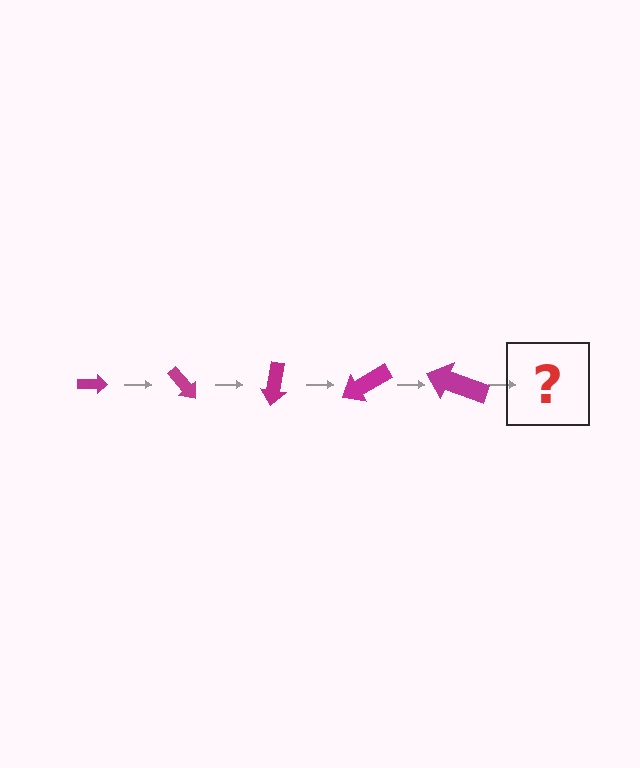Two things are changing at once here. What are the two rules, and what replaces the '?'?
The two rules are that the arrow grows larger each step and it rotates 50 degrees each step. The '?' should be an arrow, larger than the previous one and rotated 250 degrees from the start.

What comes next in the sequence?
The next element should be an arrow, larger than the previous one and rotated 250 degrees from the start.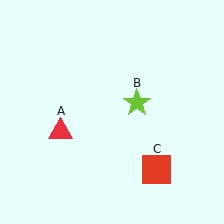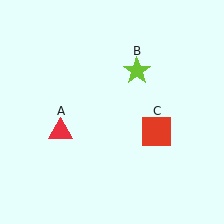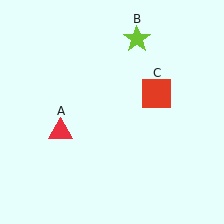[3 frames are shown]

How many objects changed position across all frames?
2 objects changed position: lime star (object B), red square (object C).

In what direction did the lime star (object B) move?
The lime star (object B) moved up.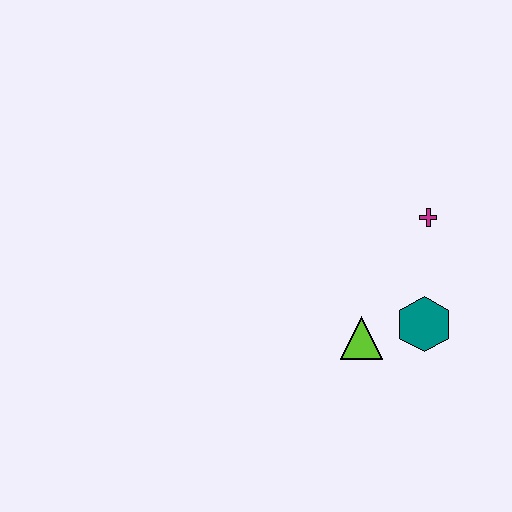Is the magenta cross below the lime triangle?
No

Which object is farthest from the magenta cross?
The lime triangle is farthest from the magenta cross.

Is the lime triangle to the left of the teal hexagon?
Yes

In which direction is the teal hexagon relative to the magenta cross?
The teal hexagon is below the magenta cross.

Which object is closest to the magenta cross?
The teal hexagon is closest to the magenta cross.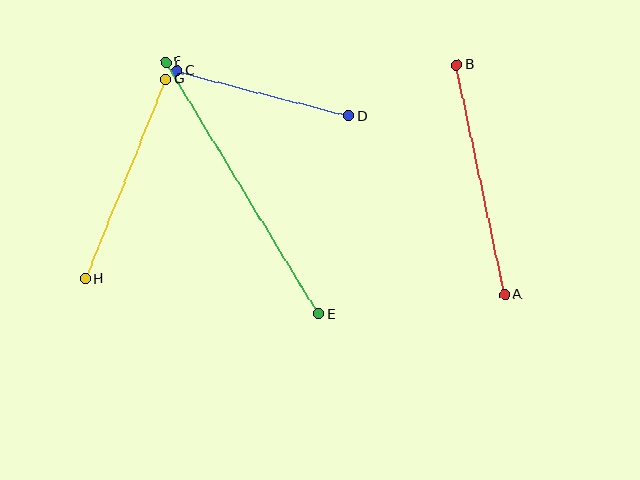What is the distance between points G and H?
The distance is approximately 215 pixels.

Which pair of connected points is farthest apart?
Points E and F are farthest apart.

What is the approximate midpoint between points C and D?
The midpoint is at approximately (263, 93) pixels.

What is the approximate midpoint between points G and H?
The midpoint is at approximately (125, 179) pixels.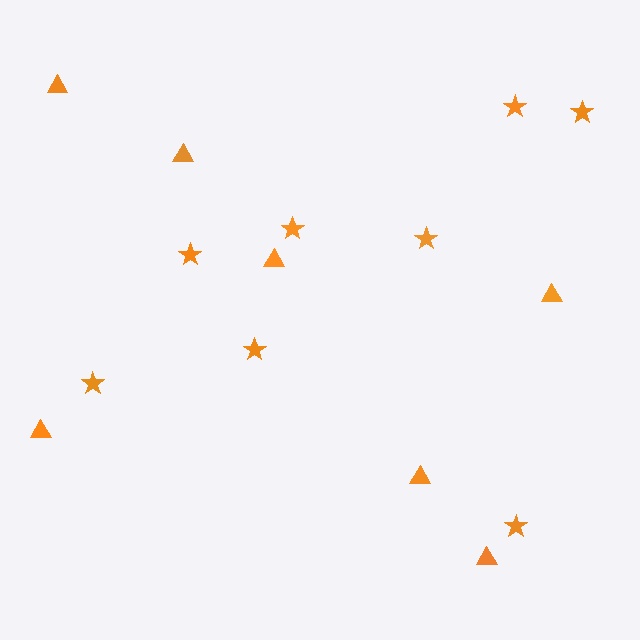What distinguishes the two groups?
There are 2 groups: one group of stars (8) and one group of triangles (7).